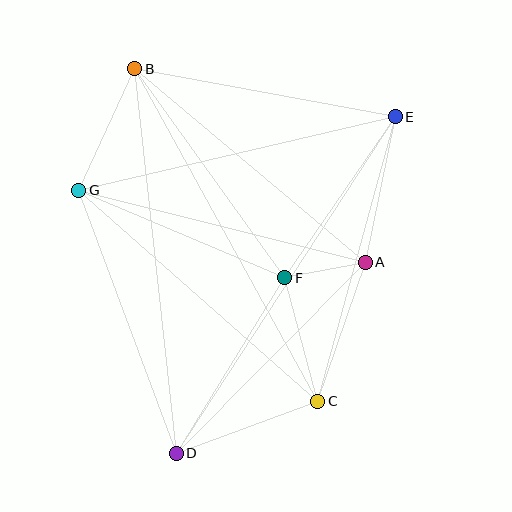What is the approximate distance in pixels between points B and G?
The distance between B and G is approximately 133 pixels.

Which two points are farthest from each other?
Points D and E are farthest from each other.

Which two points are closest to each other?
Points A and F are closest to each other.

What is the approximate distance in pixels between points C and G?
The distance between C and G is approximately 319 pixels.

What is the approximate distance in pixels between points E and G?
The distance between E and G is approximately 325 pixels.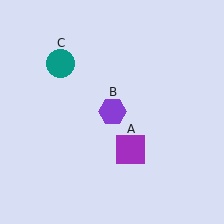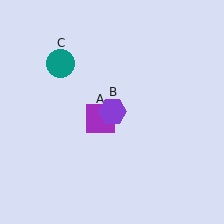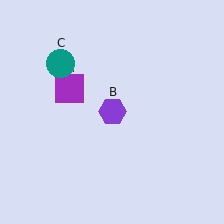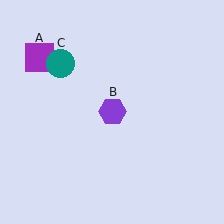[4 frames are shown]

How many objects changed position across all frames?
1 object changed position: purple square (object A).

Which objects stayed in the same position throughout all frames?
Purple hexagon (object B) and teal circle (object C) remained stationary.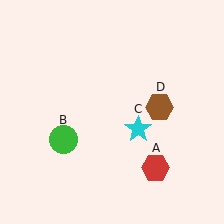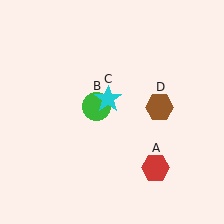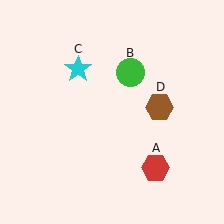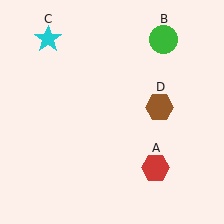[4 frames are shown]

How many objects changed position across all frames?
2 objects changed position: green circle (object B), cyan star (object C).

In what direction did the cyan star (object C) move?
The cyan star (object C) moved up and to the left.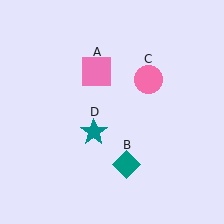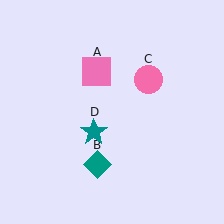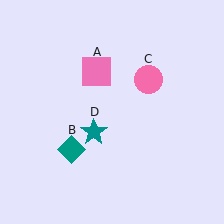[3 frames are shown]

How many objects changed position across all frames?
1 object changed position: teal diamond (object B).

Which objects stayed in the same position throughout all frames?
Pink square (object A) and pink circle (object C) and teal star (object D) remained stationary.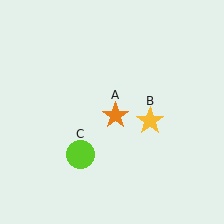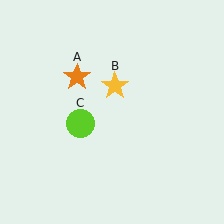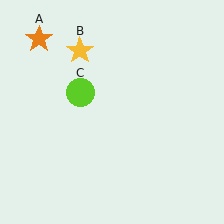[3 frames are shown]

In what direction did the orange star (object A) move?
The orange star (object A) moved up and to the left.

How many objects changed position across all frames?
3 objects changed position: orange star (object A), yellow star (object B), lime circle (object C).